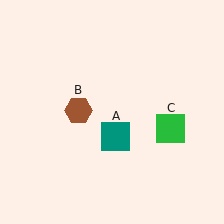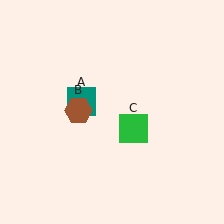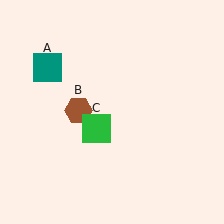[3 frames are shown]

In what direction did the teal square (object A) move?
The teal square (object A) moved up and to the left.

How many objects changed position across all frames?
2 objects changed position: teal square (object A), green square (object C).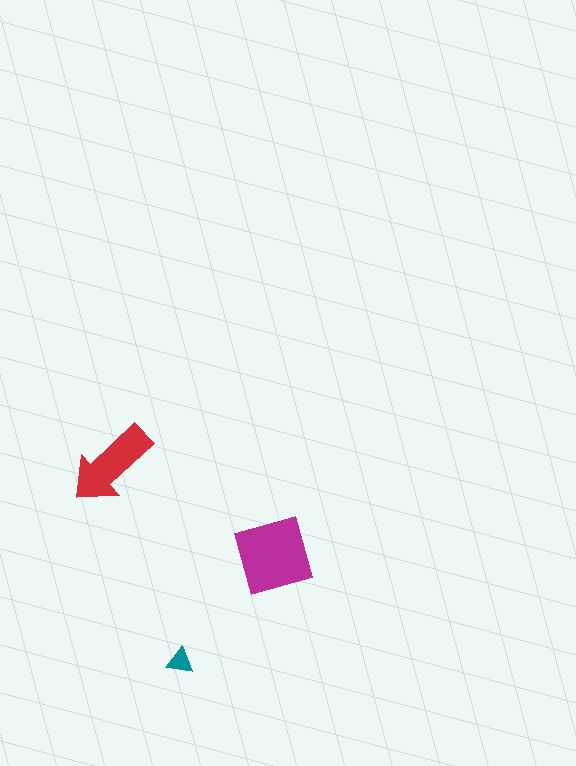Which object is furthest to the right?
The magenta diamond is rightmost.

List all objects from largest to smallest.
The magenta diamond, the red arrow, the teal triangle.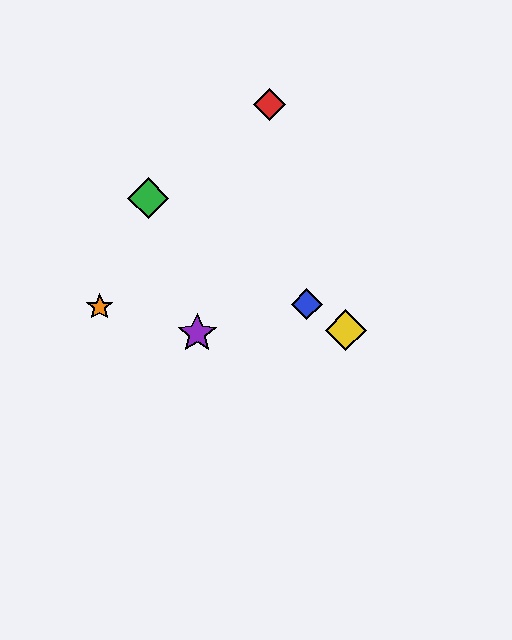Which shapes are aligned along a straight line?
The blue diamond, the green diamond, the yellow diamond are aligned along a straight line.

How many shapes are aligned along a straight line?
3 shapes (the blue diamond, the green diamond, the yellow diamond) are aligned along a straight line.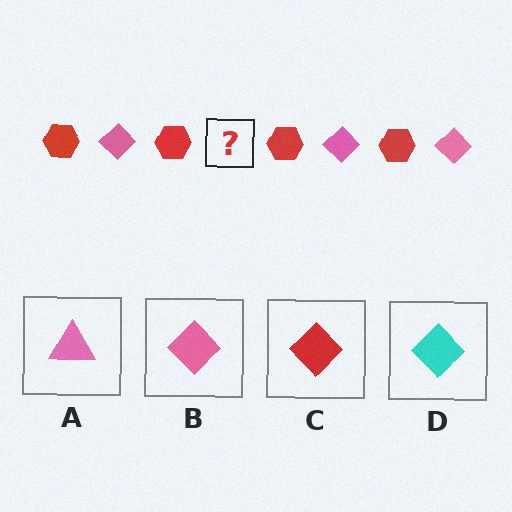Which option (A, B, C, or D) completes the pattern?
B.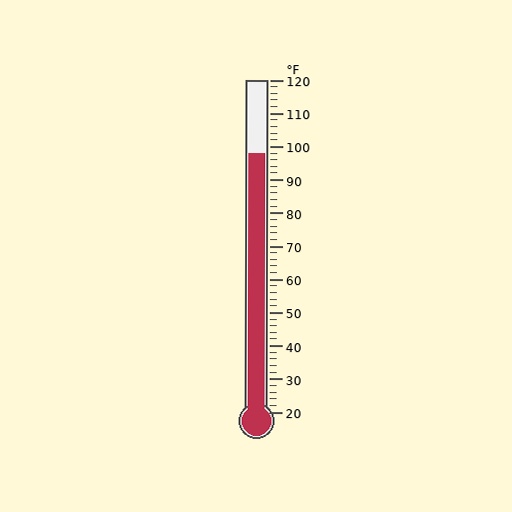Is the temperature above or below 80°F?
The temperature is above 80°F.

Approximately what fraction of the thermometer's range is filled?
The thermometer is filled to approximately 80% of its range.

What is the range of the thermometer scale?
The thermometer scale ranges from 20°F to 120°F.